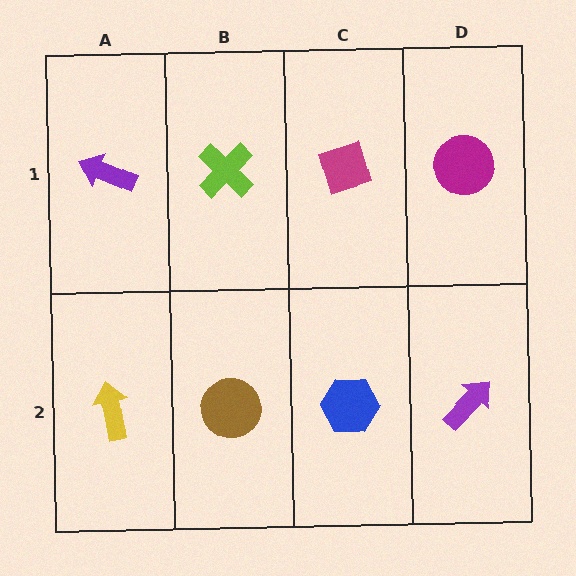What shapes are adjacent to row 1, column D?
A purple arrow (row 2, column D), a magenta diamond (row 1, column C).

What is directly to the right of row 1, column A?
A lime cross.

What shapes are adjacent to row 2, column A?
A purple arrow (row 1, column A), a brown circle (row 2, column B).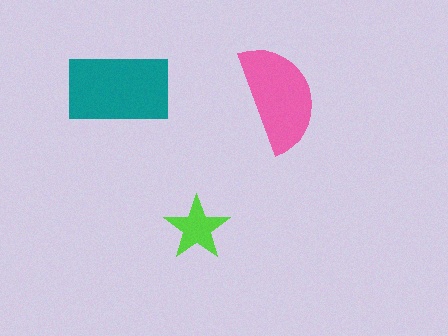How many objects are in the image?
There are 3 objects in the image.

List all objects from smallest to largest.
The lime star, the pink semicircle, the teal rectangle.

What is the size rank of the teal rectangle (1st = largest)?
1st.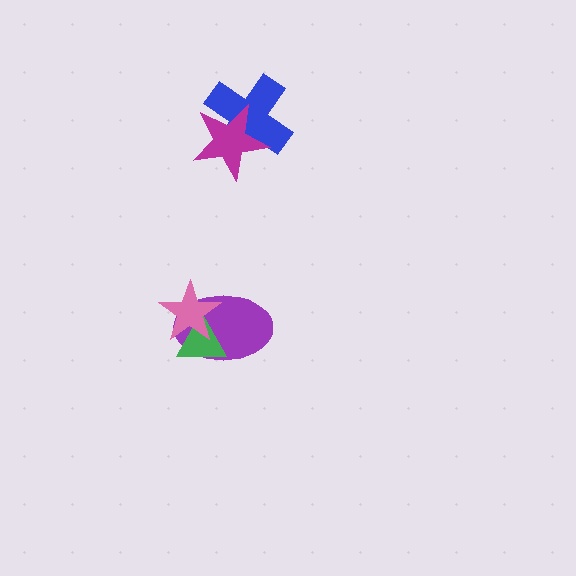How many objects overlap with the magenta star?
1 object overlaps with the magenta star.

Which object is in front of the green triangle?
The pink star is in front of the green triangle.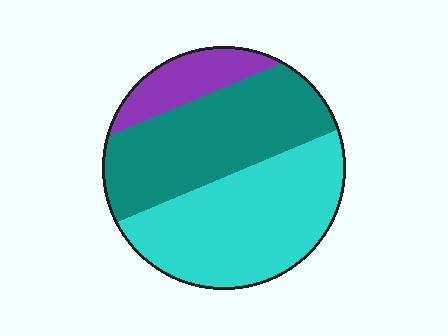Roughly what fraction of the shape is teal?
Teal covers 41% of the shape.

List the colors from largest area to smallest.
From largest to smallest: cyan, teal, purple.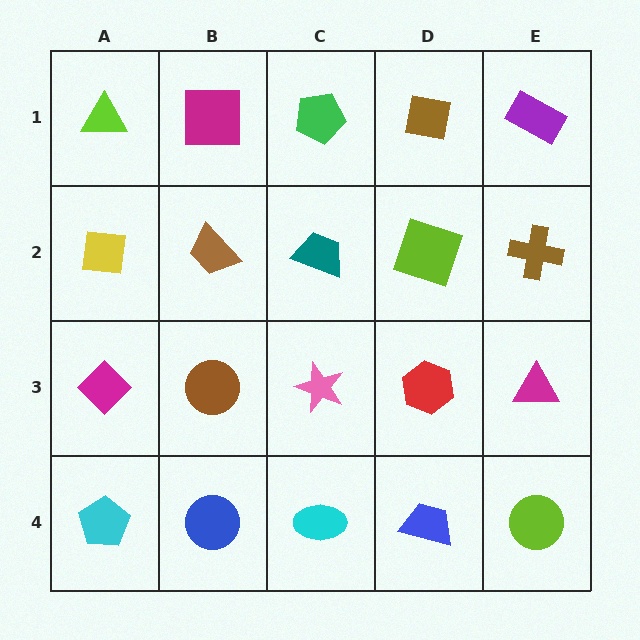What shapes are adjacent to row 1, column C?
A teal trapezoid (row 2, column C), a magenta square (row 1, column B), a brown square (row 1, column D).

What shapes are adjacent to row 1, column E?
A brown cross (row 2, column E), a brown square (row 1, column D).